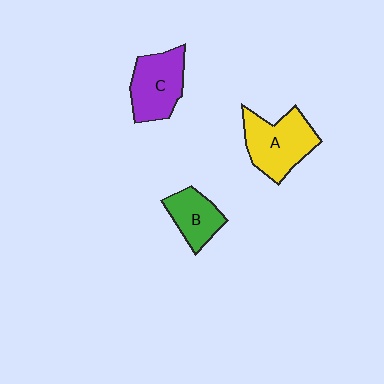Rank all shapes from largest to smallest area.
From largest to smallest: A (yellow), C (purple), B (green).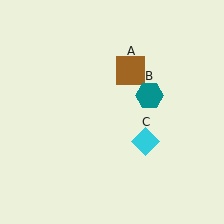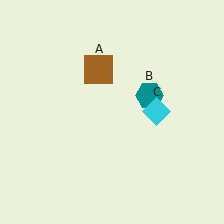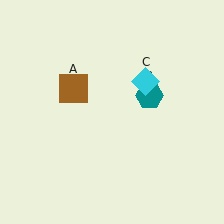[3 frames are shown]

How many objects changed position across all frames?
2 objects changed position: brown square (object A), cyan diamond (object C).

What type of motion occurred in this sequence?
The brown square (object A), cyan diamond (object C) rotated counterclockwise around the center of the scene.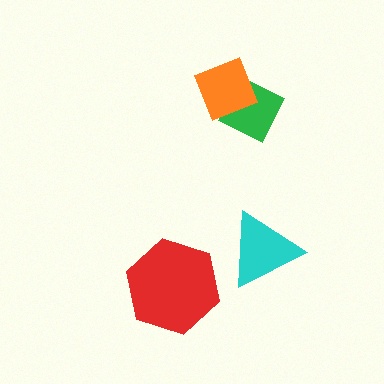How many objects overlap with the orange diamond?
1 object overlaps with the orange diamond.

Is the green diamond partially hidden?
Yes, it is partially covered by another shape.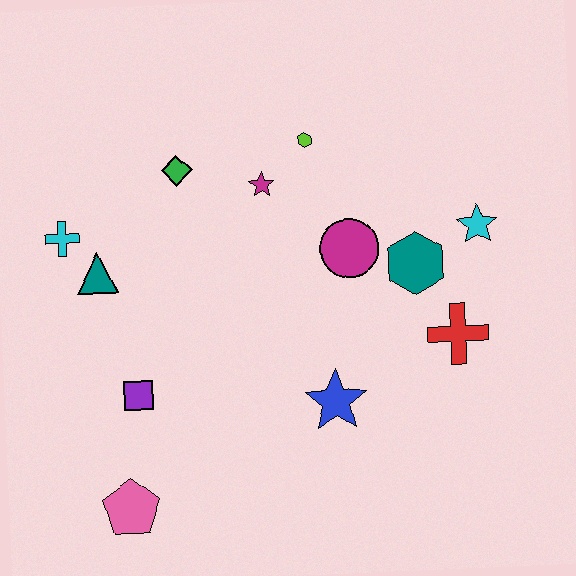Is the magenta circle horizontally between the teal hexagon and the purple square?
Yes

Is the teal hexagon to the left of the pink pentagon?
No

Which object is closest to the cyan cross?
The teal triangle is closest to the cyan cross.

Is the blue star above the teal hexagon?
No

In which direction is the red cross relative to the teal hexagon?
The red cross is below the teal hexagon.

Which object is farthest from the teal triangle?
The cyan star is farthest from the teal triangle.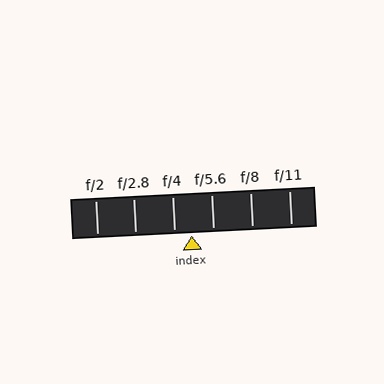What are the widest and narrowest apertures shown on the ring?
The widest aperture shown is f/2 and the narrowest is f/11.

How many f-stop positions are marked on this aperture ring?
There are 6 f-stop positions marked.